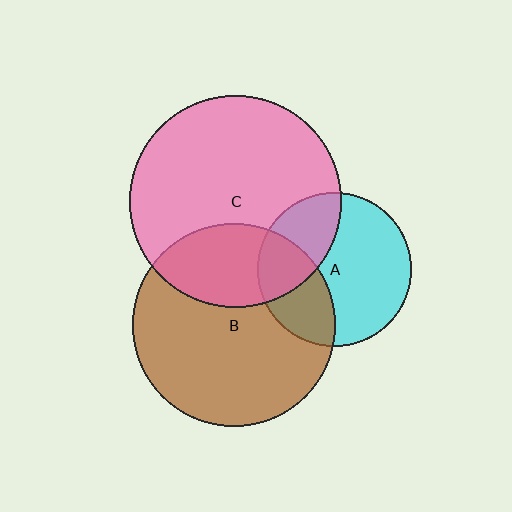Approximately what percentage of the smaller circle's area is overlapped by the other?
Approximately 30%.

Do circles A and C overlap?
Yes.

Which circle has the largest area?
Circle C (pink).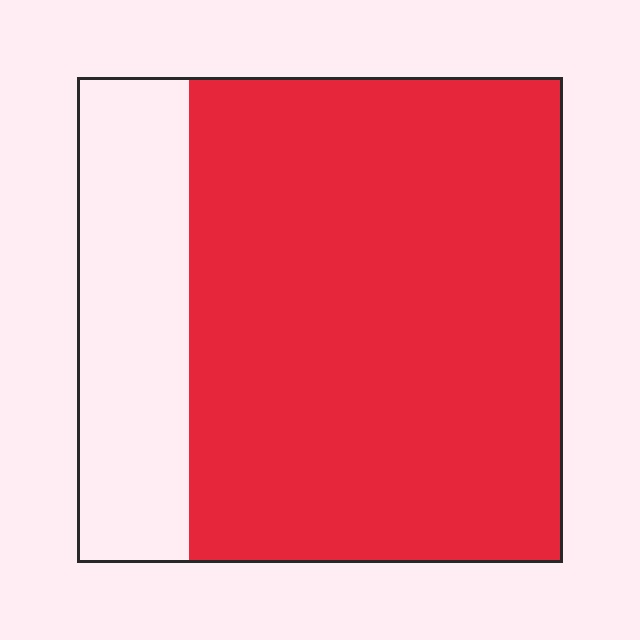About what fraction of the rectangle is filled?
About three quarters (3/4).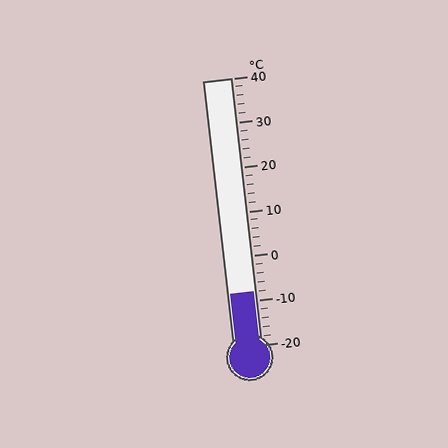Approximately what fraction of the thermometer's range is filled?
The thermometer is filled to approximately 20% of its range.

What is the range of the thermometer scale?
The thermometer scale ranges from -20°C to 40°C.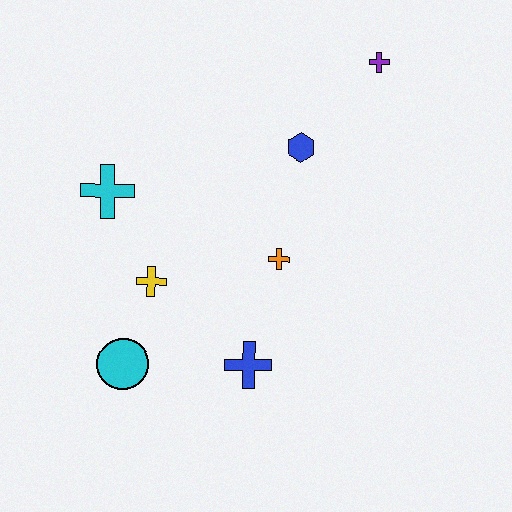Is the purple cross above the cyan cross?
Yes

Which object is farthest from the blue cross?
The purple cross is farthest from the blue cross.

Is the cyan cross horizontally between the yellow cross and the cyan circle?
No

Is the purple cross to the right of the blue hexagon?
Yes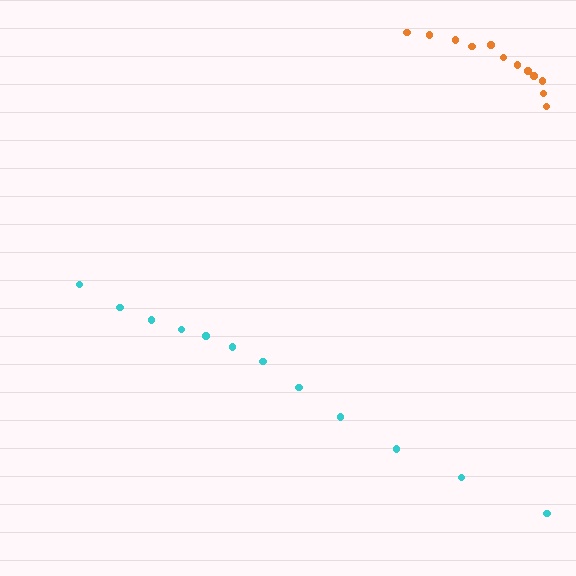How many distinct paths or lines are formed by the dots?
There are 2 distinct paths.